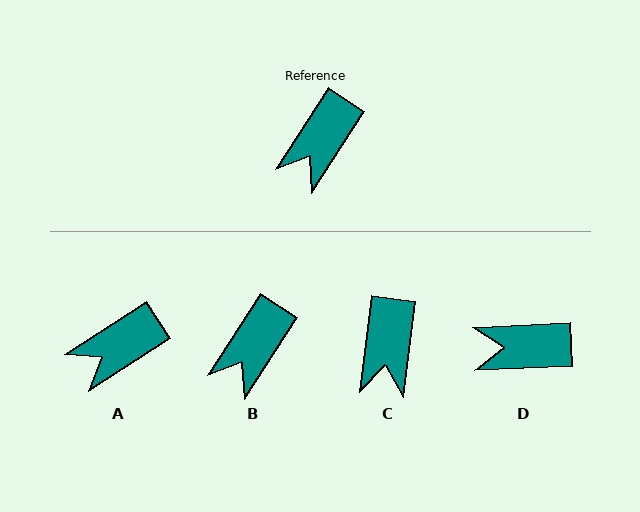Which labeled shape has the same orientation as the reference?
B.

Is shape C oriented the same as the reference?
No, it is off by about 26 degrees.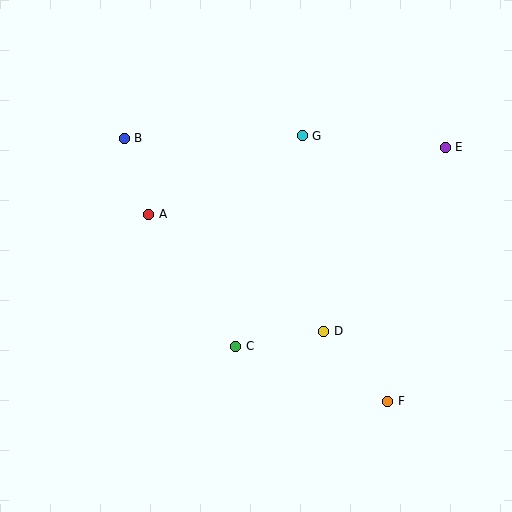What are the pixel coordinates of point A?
Point A is at (149, 214).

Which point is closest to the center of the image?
Point C at (236, 346) is closest to the center.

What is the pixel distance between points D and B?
The distance between D and B is 278 pixels.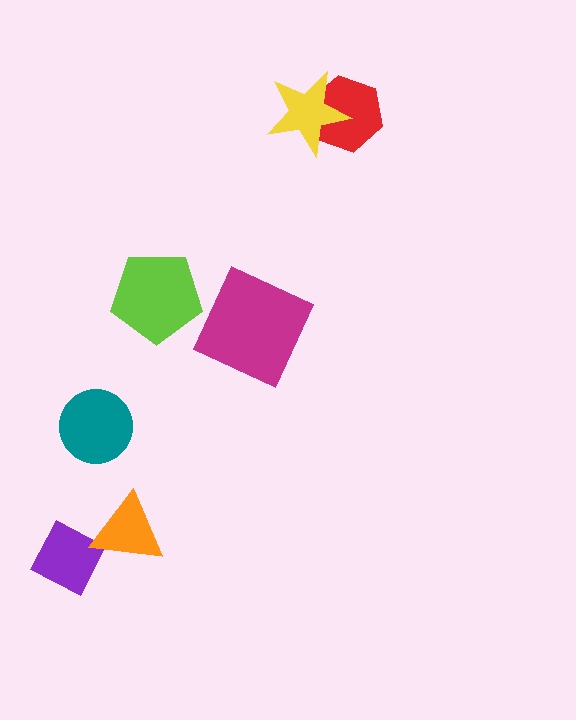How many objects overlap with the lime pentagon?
0 objects overlap with the lime pentagon.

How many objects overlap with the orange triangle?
0 objects overlap with the orange triangle.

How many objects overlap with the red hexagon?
1 object overlaps with the red hexagon.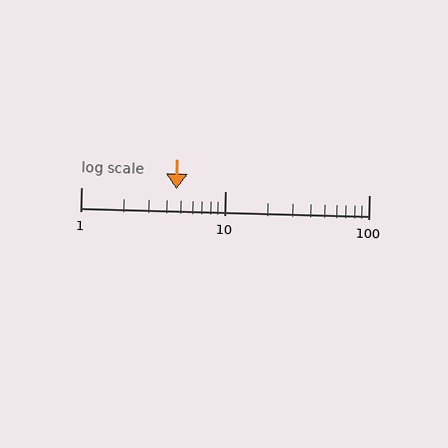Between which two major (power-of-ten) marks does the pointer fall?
The pointer is between 1 and 10.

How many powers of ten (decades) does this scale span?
The scale spans 2 decades, from 1 to 100.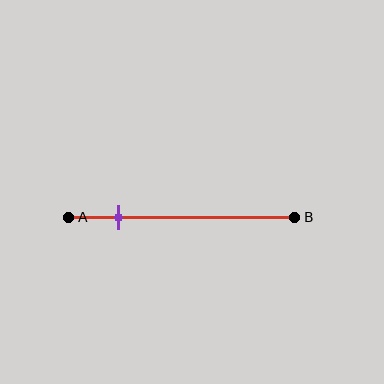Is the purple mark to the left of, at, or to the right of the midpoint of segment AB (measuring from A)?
The purple mark is to the left of the midpoint of segment AB.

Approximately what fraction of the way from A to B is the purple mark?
The purple mark is approximately 20% of the way from A to B.